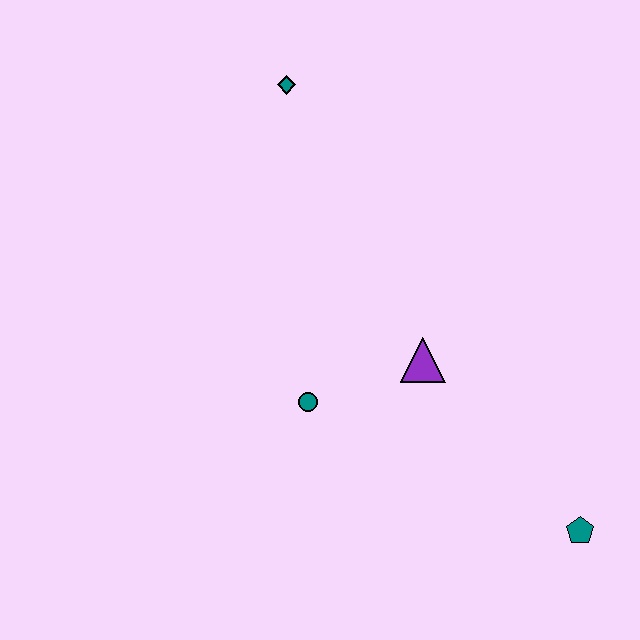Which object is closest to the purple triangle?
The teal circle is closest to the purple triangle.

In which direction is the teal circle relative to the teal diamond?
The teal circle is below the teal diamond.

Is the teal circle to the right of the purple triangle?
No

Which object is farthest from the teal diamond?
The teal pentagon is farthest from the teal diamond.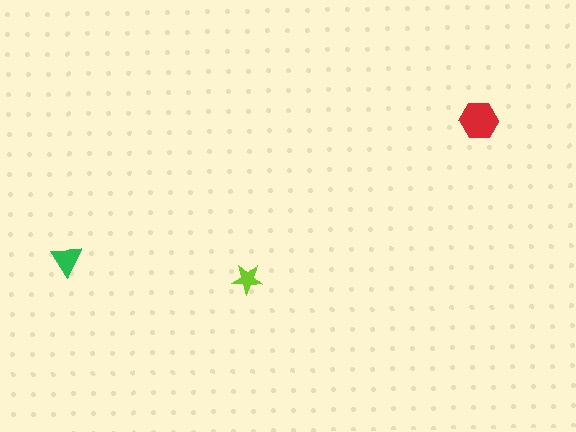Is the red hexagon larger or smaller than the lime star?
Larger.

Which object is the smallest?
The lime star.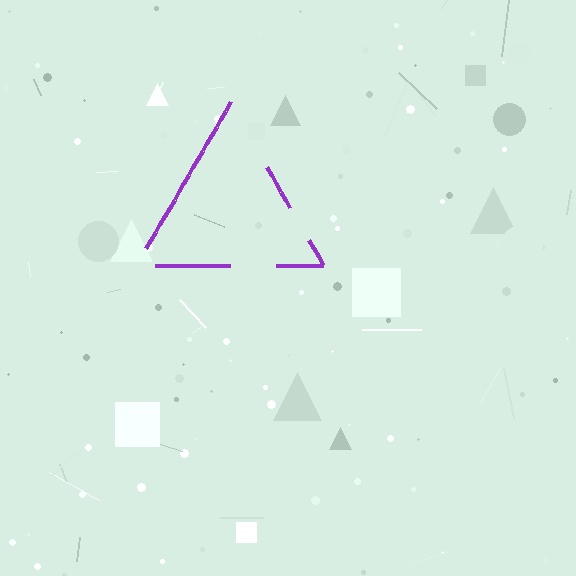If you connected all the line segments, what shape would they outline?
They would outline a triangle.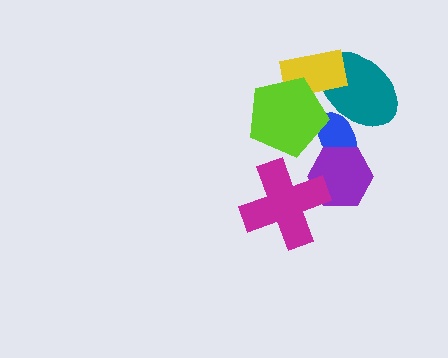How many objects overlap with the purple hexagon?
2 objects overlap with the purple hexagon.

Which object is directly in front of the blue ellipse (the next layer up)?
The purple hexagon is directly in front of the blue ellipse.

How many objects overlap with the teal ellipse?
3 objects overlap with the teal ellipse.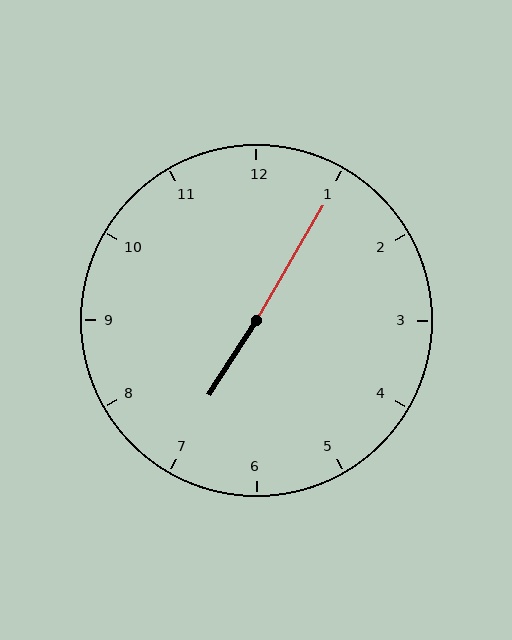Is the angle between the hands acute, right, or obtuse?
It is obtuse.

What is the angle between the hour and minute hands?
Approximately 178 degrees.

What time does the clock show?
7:05.